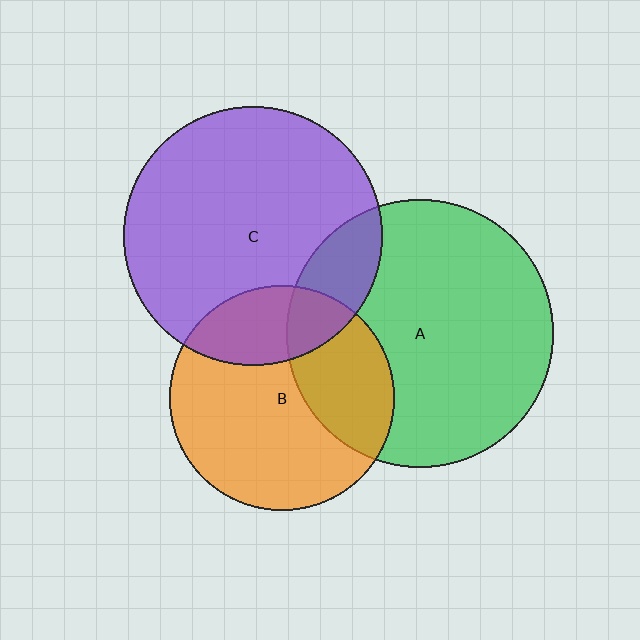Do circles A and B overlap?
Yes.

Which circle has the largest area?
Circle A (green).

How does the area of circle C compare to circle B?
Approximately 1.3 times.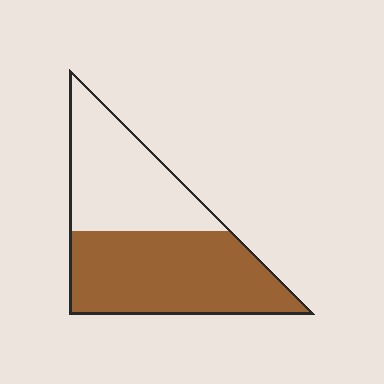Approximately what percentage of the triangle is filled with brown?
Approximately 55%.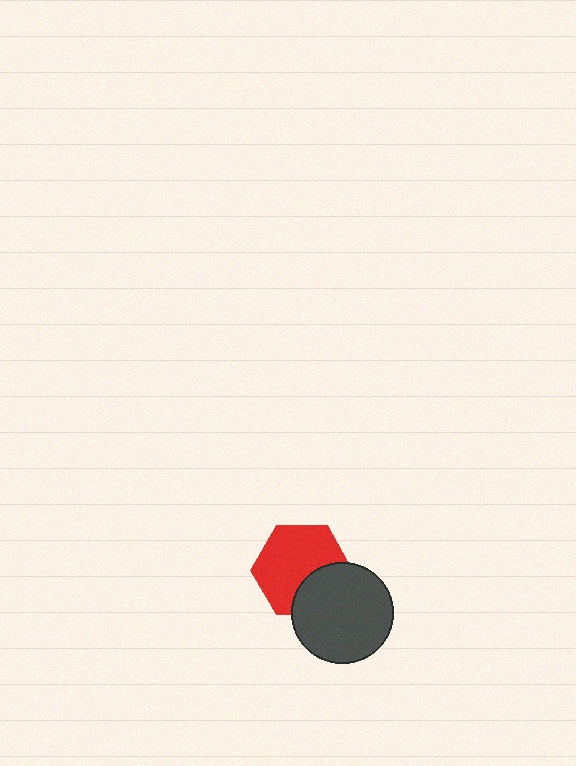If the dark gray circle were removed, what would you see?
You would see the complete red hexagon.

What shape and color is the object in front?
The object in front is a dark gray circle.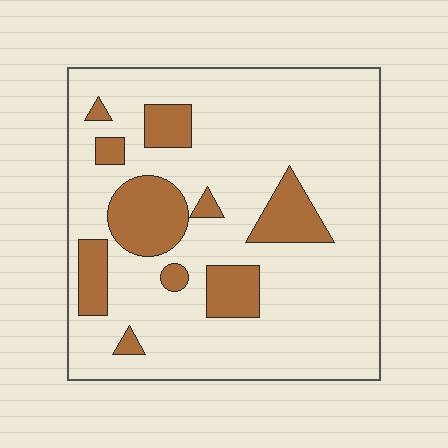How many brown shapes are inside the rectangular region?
10.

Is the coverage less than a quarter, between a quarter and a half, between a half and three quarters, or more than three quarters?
Less than a quarter.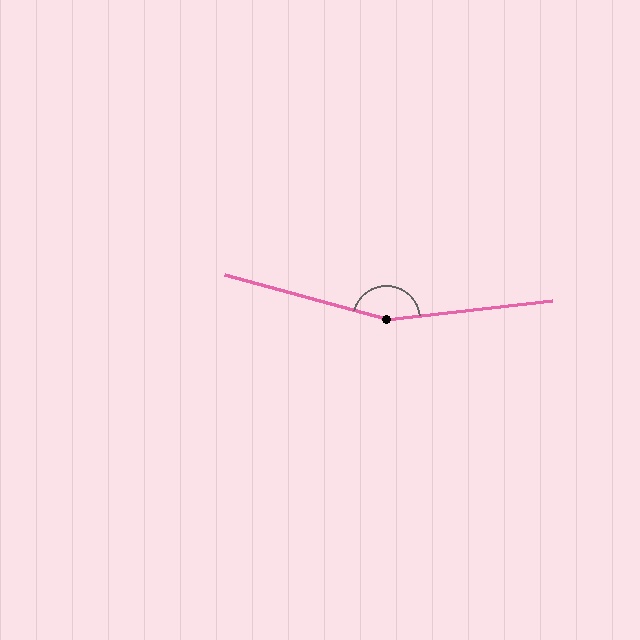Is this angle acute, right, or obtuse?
It is obtuse.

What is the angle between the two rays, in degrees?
Approximately 158 degrees.